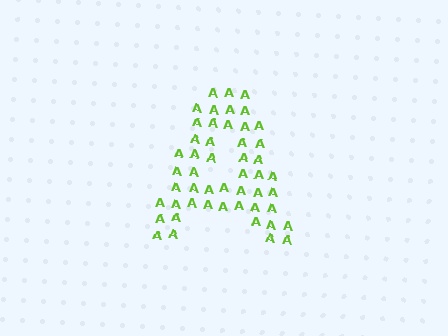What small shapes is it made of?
It is made of small letter A's.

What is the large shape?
The large shape is the letter A.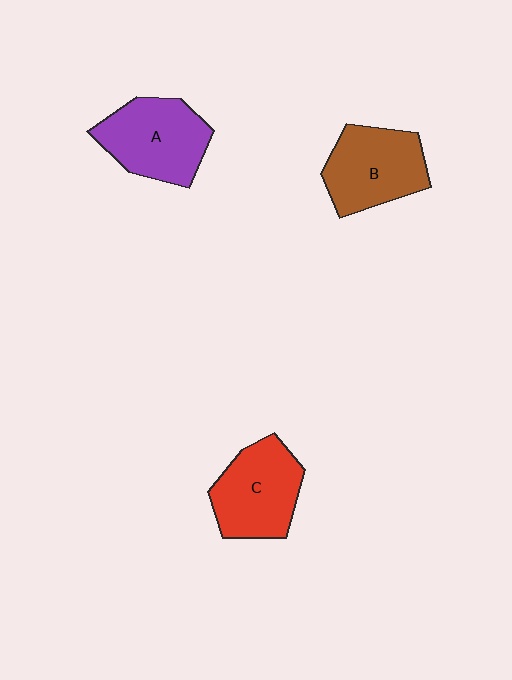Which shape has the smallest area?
Shape B (brown).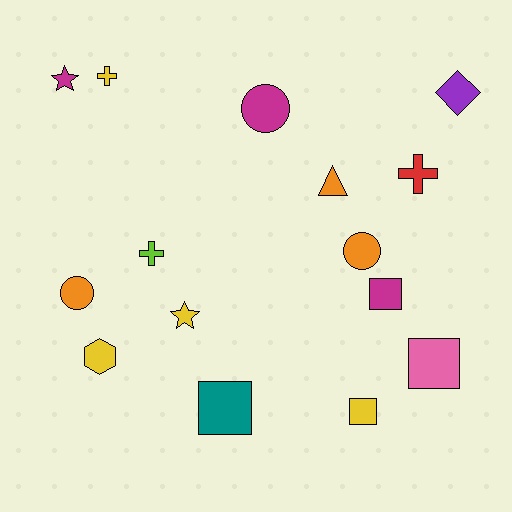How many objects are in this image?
There are 15 objects.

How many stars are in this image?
There are 2 stars.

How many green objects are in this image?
There are no green objects.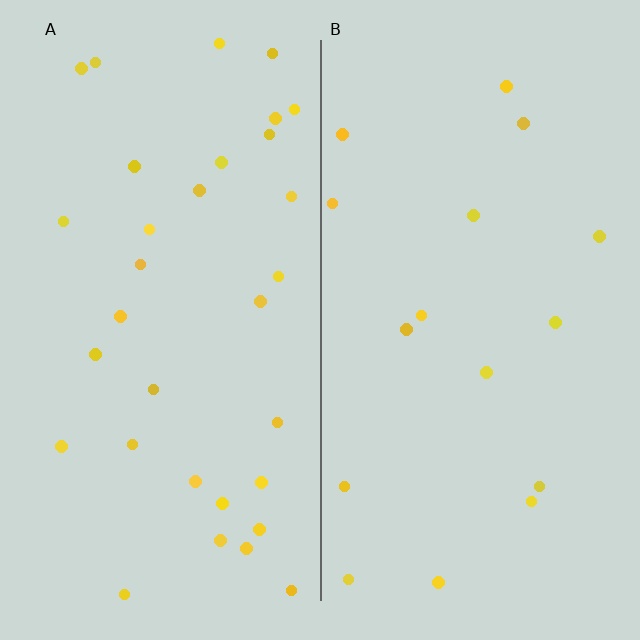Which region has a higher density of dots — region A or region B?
A (the left).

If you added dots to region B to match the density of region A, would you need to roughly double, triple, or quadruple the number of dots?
Approximately double.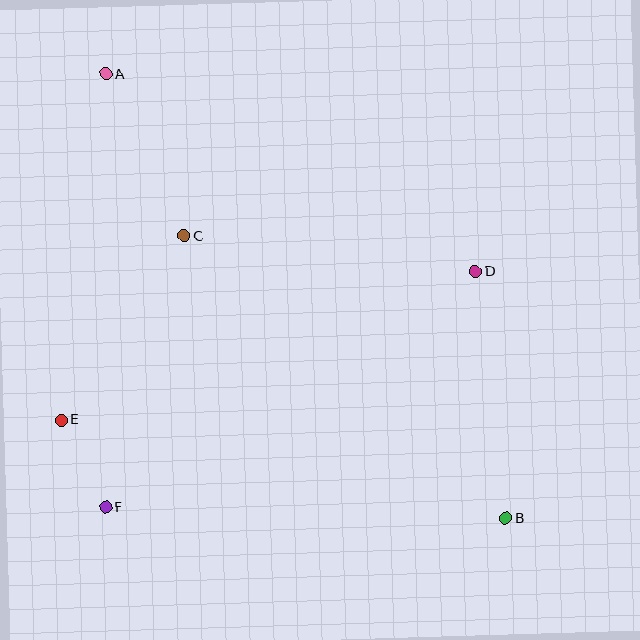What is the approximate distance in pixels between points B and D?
The distance between B and D is approximately 248 pixels.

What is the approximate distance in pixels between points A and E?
The distance between A and E is approximately 348 pixels.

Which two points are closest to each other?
Points E and F are closest to each other.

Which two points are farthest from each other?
Points A and B are farthest from each other.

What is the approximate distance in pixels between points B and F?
The distance between B and F is approximately 400 pixels.